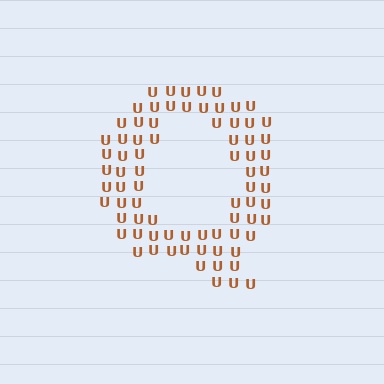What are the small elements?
The small elements are letter U's.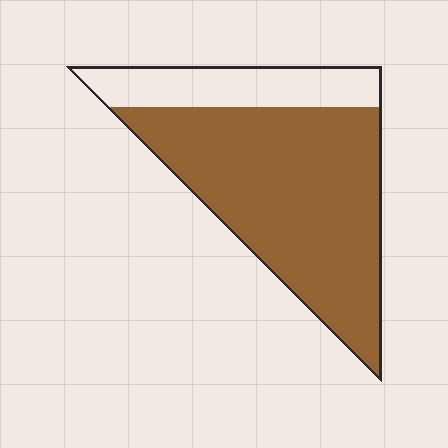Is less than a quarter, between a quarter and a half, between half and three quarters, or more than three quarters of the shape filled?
More than three quarters.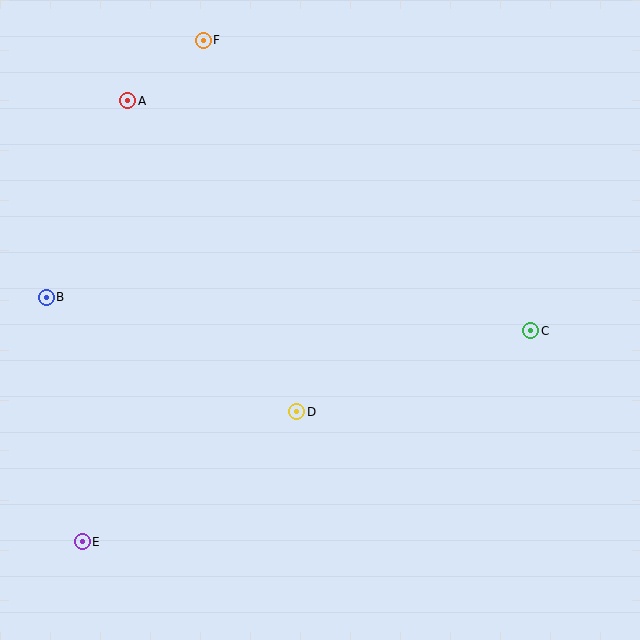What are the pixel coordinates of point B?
Point B is at (46, 297).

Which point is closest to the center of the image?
Point D at (297, 412) is closest to the center.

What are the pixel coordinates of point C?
Point C is at (531, 331).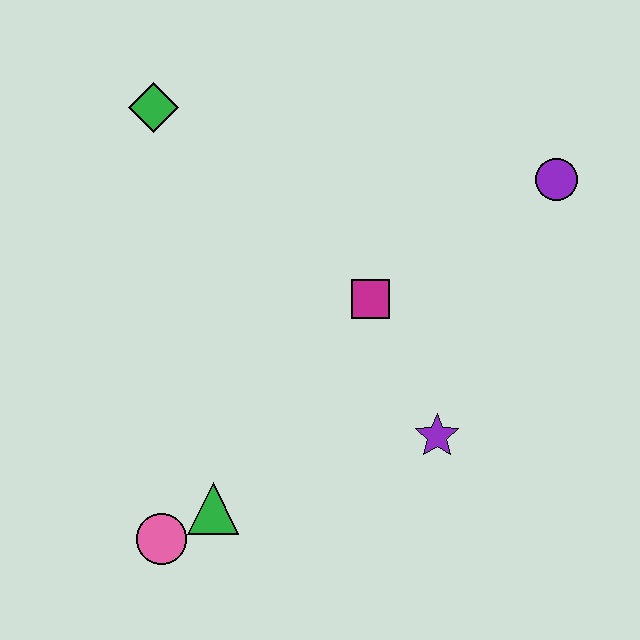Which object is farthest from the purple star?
The green diamond is farthest from the purple star.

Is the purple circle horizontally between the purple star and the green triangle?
No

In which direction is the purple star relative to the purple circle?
The purple star is below the purple circle.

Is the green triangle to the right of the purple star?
No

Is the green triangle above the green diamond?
No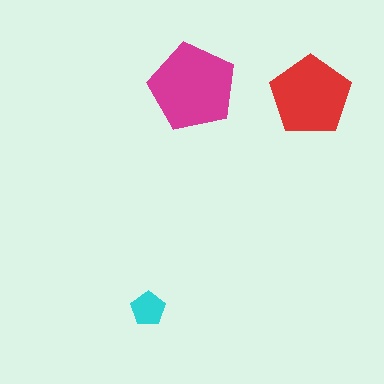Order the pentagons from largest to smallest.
the magenta one, the red one, the cyan one.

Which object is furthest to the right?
The red pentagon is rightmost.